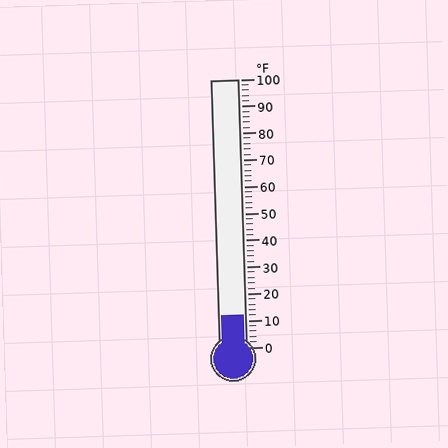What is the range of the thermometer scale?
The thermometer scale ranges from 0°F to 100°F.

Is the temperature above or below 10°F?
The temperature is above 10°F.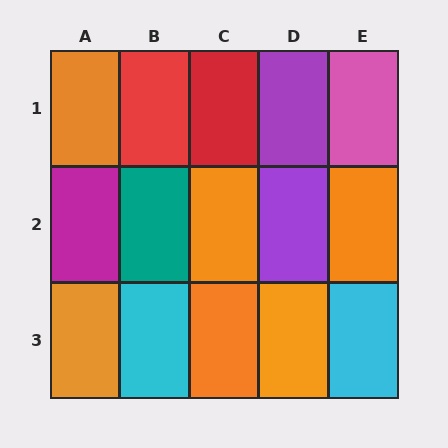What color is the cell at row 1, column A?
Orange.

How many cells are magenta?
1 cell is magenta.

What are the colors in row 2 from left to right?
Magenta, teal, orange, purple, orange.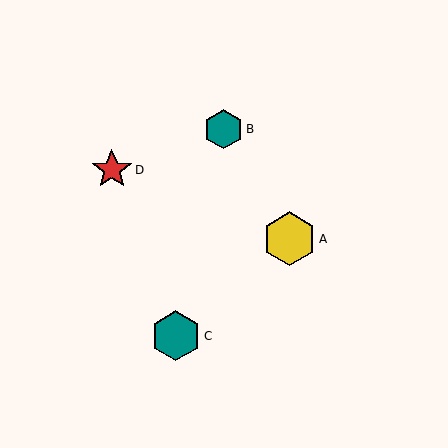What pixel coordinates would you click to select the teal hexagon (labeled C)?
Click at (176, 336) to select the teal hexagon C.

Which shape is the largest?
The yellow hexagon (labeled A) is the largest.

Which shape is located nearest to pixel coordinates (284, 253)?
The yellow hexagon (labeled A) at (289, 239) is nearest to that location.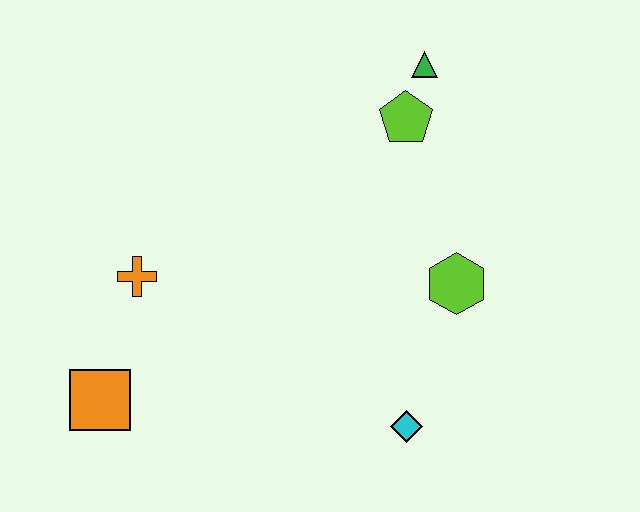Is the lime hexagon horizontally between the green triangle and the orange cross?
No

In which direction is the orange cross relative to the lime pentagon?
The orange cross is to the left of the lime pentagon.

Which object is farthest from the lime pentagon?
The orange square is farthest from the lime pentagon.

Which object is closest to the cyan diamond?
The lime hexagon is closest to the cyan diamond.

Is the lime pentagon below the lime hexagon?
No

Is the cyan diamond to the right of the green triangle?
No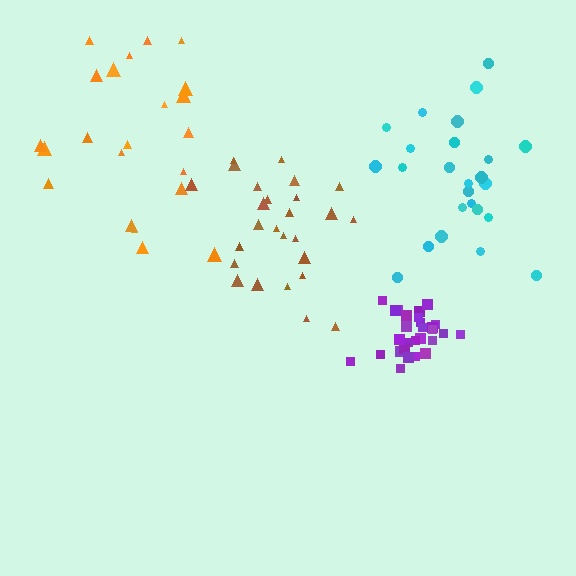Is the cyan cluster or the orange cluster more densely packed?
Cyan.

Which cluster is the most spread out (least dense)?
Orange.